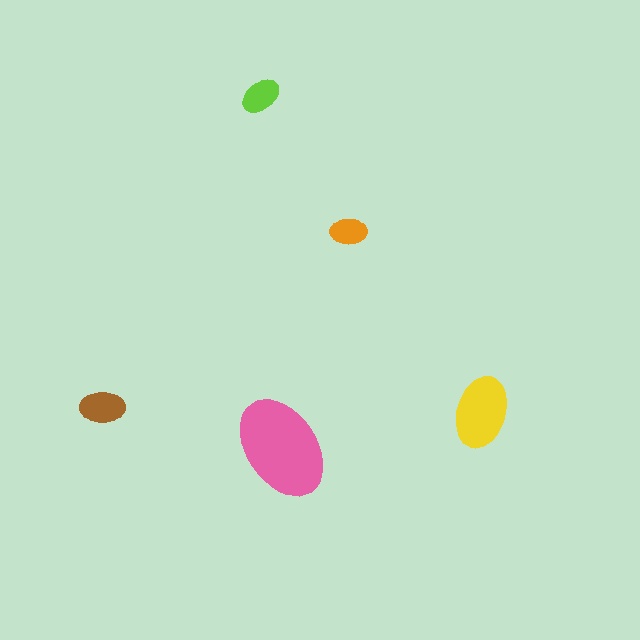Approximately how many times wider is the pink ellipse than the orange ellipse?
About 3 times wider.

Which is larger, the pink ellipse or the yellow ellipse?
The pink one.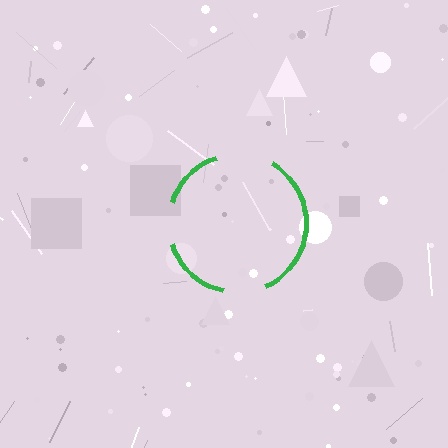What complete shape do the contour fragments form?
The contour fragments form a circle.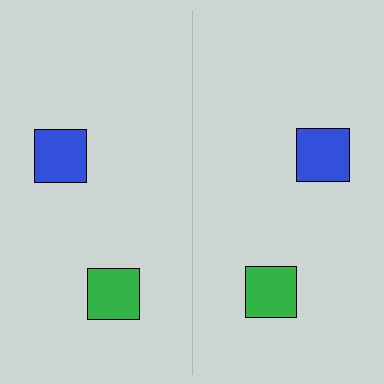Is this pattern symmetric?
Yes, this pattern has bilateral (reflection) symmetry.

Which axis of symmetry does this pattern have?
The pattern has a vertical axis of symmetry running through the center of the image.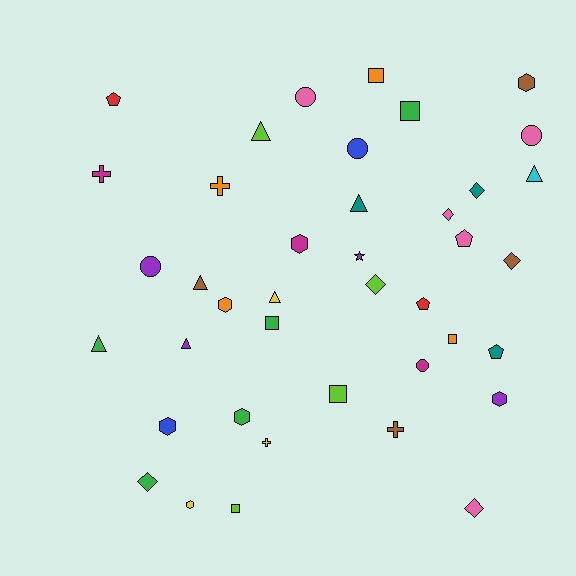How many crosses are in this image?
There are 4 crosses.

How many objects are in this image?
There are 40 objects.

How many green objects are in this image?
There are 5 green objects.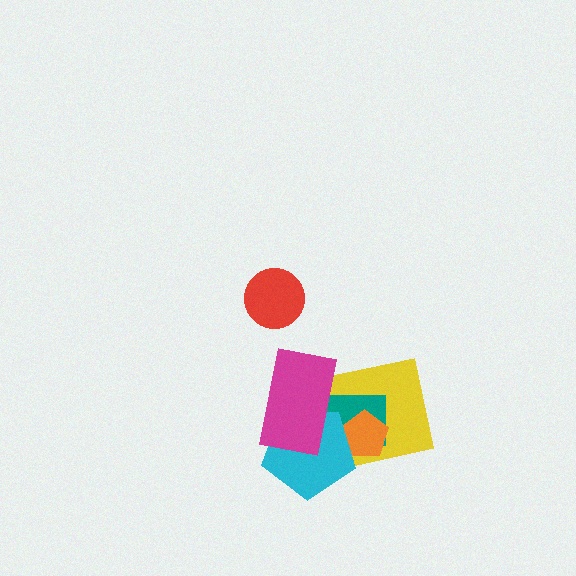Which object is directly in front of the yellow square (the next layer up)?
The teal rectangle is directly in front of the yellow square.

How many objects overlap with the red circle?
0 objects overlap with the red circle.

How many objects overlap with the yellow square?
4 objects overlap with the yellow square.